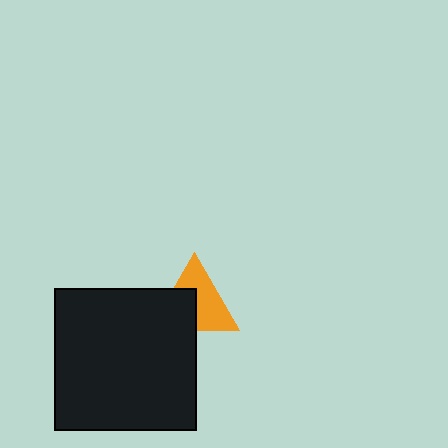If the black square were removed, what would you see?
You would see the complete orange triangle.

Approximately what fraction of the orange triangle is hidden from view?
Roughly 43% of the orange triangle is hidden behind the black square.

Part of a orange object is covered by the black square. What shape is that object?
It is a triangle.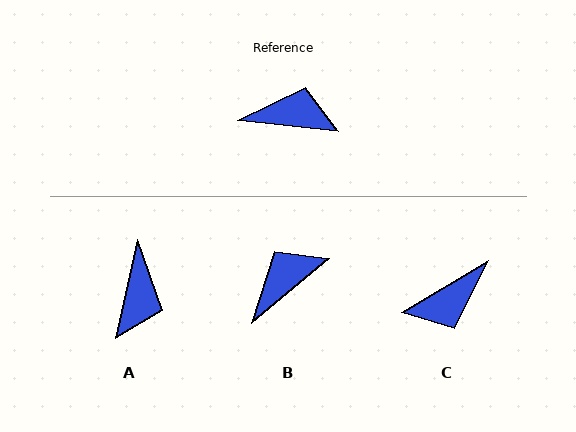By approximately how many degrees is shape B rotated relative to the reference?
Approximately 45 degrees counter-clockwise.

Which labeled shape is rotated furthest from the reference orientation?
C, about 144 degrees away.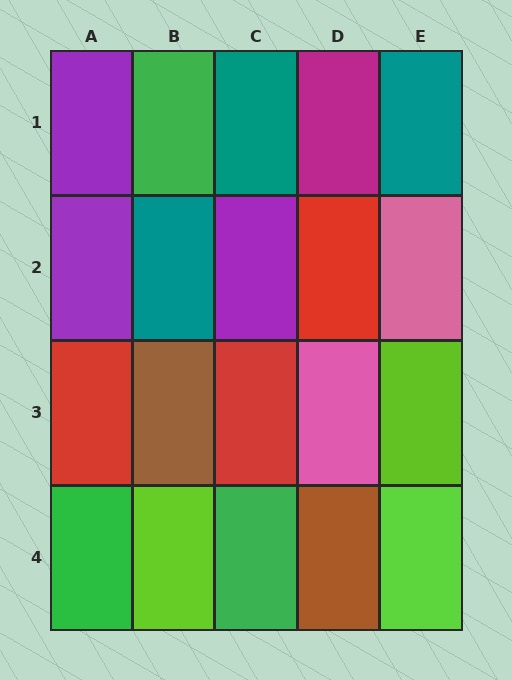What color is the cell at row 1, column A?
Purple.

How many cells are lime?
3 cells are lime.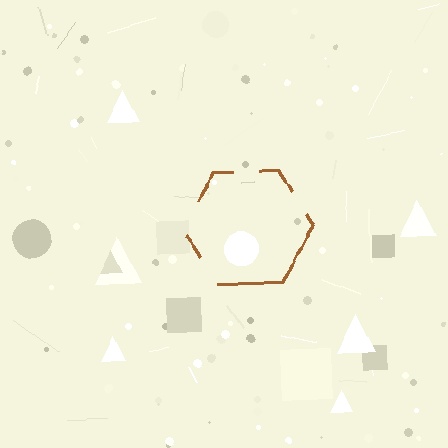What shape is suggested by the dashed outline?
The dashed outline suggests a hexagon.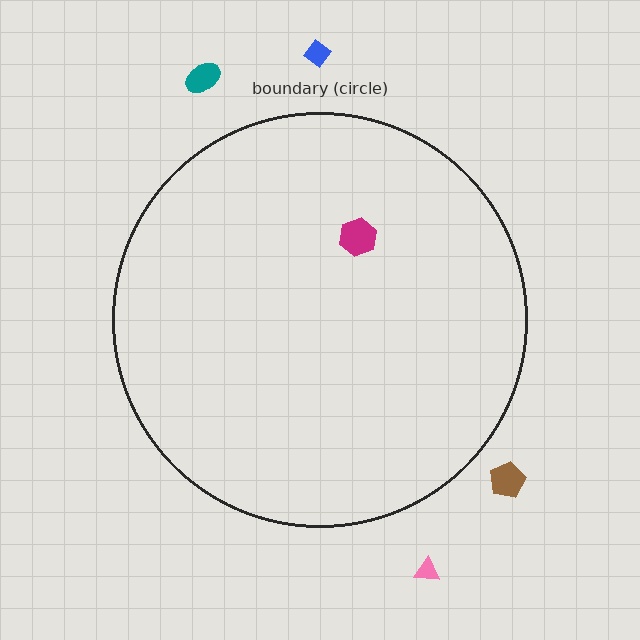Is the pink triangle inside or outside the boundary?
Outside.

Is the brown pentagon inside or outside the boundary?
Outside.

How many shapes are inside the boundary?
1 inside, 4 outside.